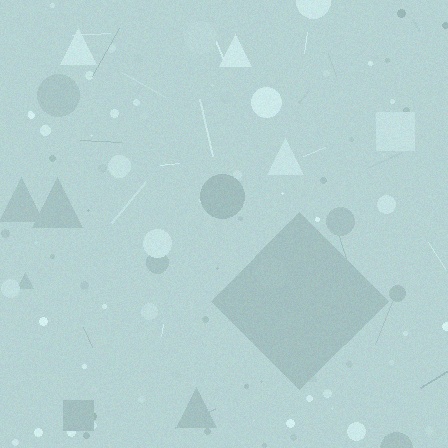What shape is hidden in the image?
A diamond is hidden in the image.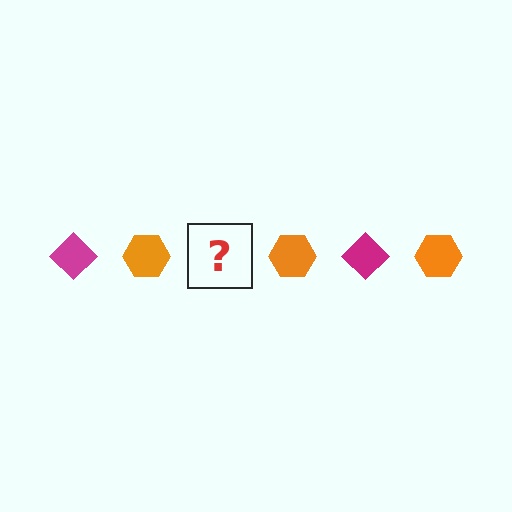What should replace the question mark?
The question mark should be replaced with a magenta diamond.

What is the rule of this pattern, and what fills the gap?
The rule is that the pattern alternates between magenta diamond and orange hexagon. The gap should be filled with a magenta diamond.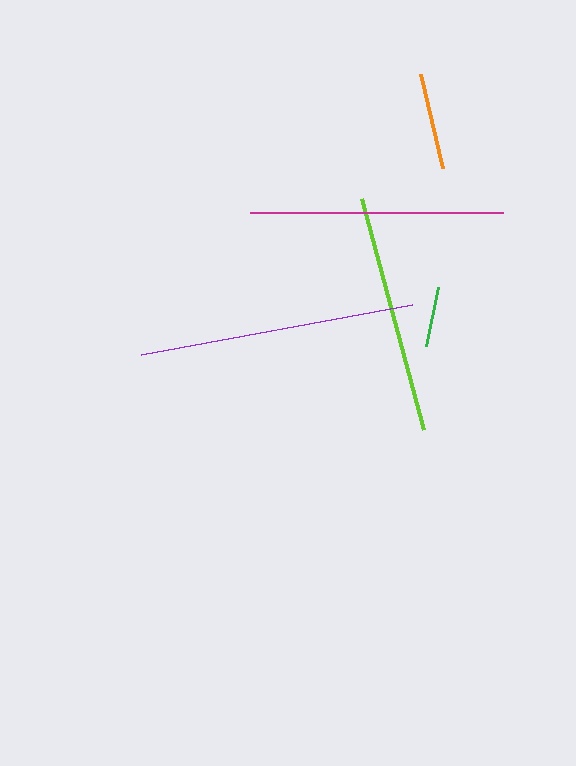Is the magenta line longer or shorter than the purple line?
The purple line is longer than the magenta line.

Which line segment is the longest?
The purple line is the longest at approximately 275 pixels.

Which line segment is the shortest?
The green line is the shortest at approximately 60 pixels.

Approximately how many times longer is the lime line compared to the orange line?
The lime line is approximately 2.5 times the length of the orange line.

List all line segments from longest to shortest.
From longest to shortest: purple, magenta, lime, orange, green.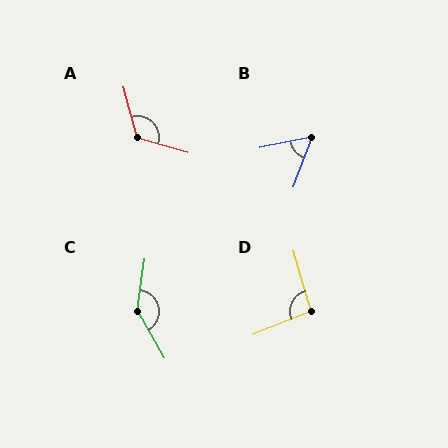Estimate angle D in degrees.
Approximately 95 degrees.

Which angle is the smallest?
B, at approximately 58 degrees.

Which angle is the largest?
C, at approximately 142 degrees.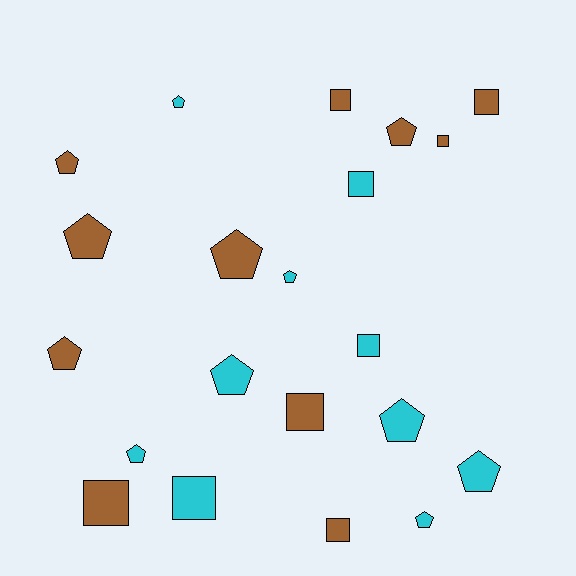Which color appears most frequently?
Brown, with 11 objects.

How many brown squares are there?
There are 6 brown squares.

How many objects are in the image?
There are 21 objects.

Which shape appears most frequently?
Pentagon, with 12 objects.